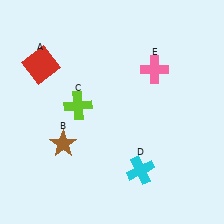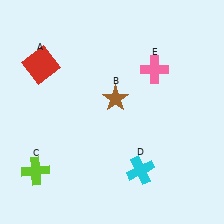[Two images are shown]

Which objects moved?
The objects that moved are: the brown star (B), the lime cross (C).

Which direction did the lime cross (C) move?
The lime cross (C) moved down.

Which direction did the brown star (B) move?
The brown star (B) moved right.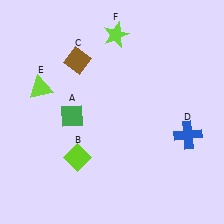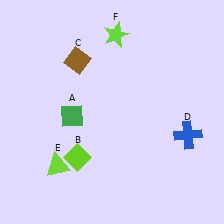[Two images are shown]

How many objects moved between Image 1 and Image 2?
1 object moved between the two images.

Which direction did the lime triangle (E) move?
The lime triangle (E) moved down.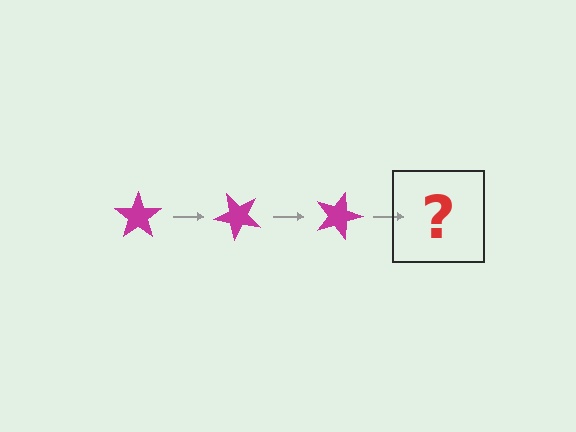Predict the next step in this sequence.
The next step is a magenta star rotated 135 degrees.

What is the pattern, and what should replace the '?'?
The pattern is that the star rotates 45 degrees each step. The '?' should be a magenta star rotated 135 degrees.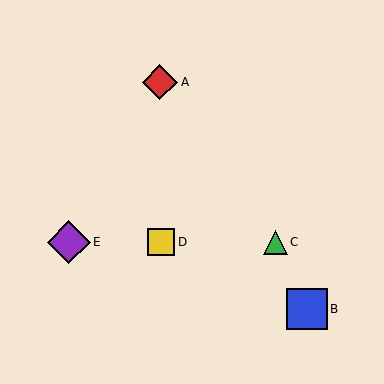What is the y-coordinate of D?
Object D is at y≈242.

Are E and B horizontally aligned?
No, E is at y≈242 and B is at y≈309.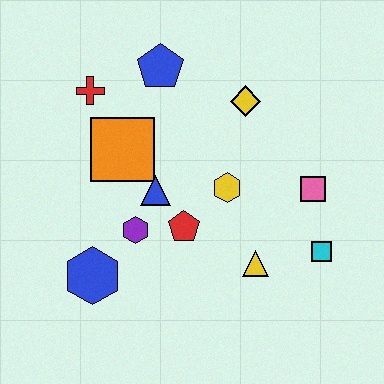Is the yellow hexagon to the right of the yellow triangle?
No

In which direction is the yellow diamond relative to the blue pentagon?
The yellow diamond is to the right of the blue pentagon.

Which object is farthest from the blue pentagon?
The cyan square is farthest from the blue pentagon.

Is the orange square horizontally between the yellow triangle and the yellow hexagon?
No